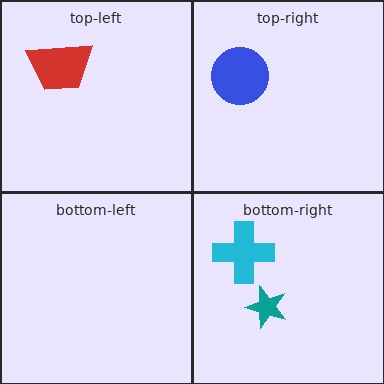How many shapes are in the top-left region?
1.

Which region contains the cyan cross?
The bottom-right region.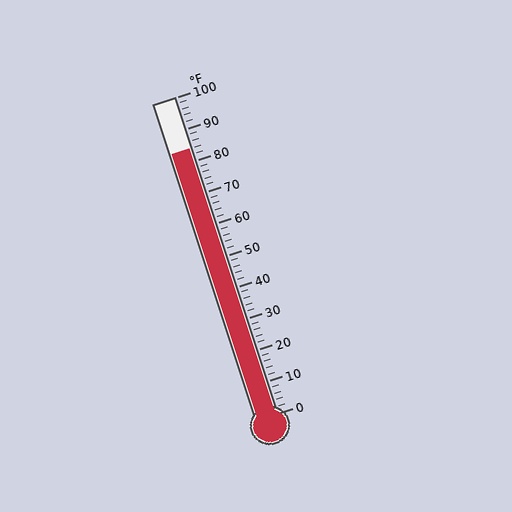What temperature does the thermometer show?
The thermometer shows approximately 84°F.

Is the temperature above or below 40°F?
The temperature is above 40°F.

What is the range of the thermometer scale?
The thermometer scale ranges from 0°F to 100°F.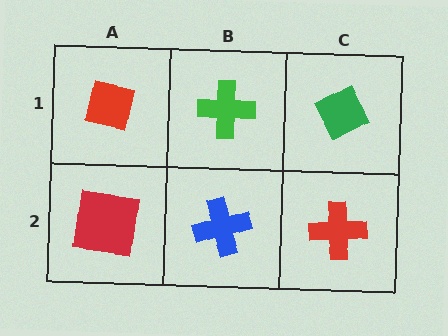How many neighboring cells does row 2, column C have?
2.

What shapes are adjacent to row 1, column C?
A red cross (row 2, column C), a green cross (row 1, column B).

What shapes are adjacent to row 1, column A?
A red square (row 2, column A), a green cross (row 1, column B).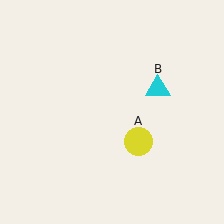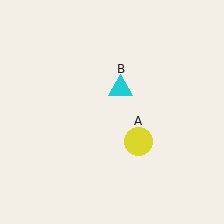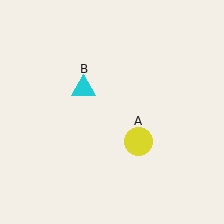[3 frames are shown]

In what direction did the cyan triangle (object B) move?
The cyan triangle (object B) moved left.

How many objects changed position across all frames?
1 object changed position: cyan triangle (object B).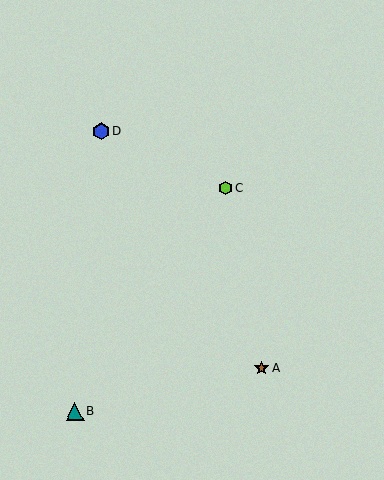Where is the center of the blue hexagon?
The center of the blue hexagon is at (101, 131).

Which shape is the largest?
The teal triangle (labeled B) is the largest.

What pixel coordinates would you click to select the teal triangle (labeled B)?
Click at (75, 411) to select the teal triangle B.